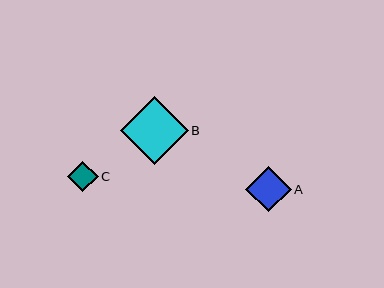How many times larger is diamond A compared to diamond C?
Diamond A is approximately 1.5 times the size of diamond C.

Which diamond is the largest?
Diamond B is the largest with a size of approximately 68 pixels.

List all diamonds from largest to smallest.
From largest to smallest: B, A, C.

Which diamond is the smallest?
Diamond C is the smallest with a size of approximately 31 pixels.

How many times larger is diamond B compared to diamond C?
Diamond B is approximately 2.2 times the size of diamond C.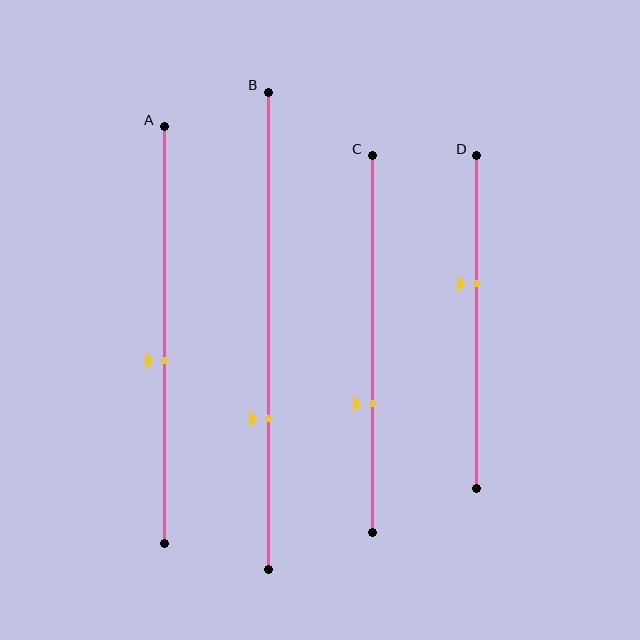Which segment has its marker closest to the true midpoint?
Segment A has its marker closest to the true midpoint.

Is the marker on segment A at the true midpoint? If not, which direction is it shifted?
No, the marker on segment A is shifted downward by about 6% of the segment length.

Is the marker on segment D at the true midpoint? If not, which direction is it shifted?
No, the marker on segment D is shifted upward by about 12% of the segment length.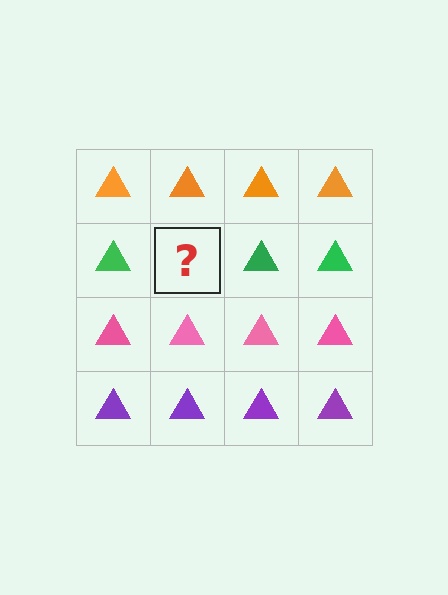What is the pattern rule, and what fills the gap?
The rule is that each row has a consistent color. The gap should be filled with a green triangle.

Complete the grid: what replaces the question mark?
The question mark should be replaced with a green triangle.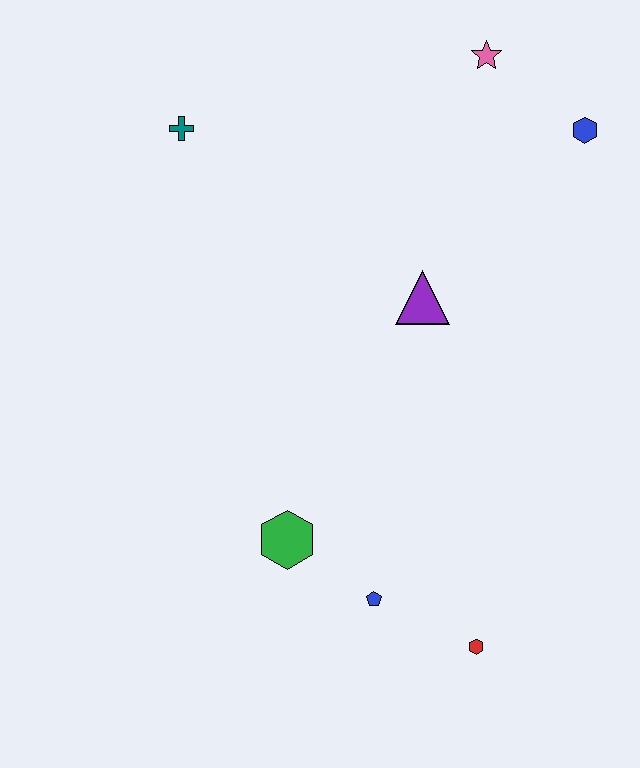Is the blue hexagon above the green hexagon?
Yes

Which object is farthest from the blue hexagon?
The red hexagon is farthest from the blue hexagon.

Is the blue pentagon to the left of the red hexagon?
Yes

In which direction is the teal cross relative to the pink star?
The teal cross is to the left of the pink star.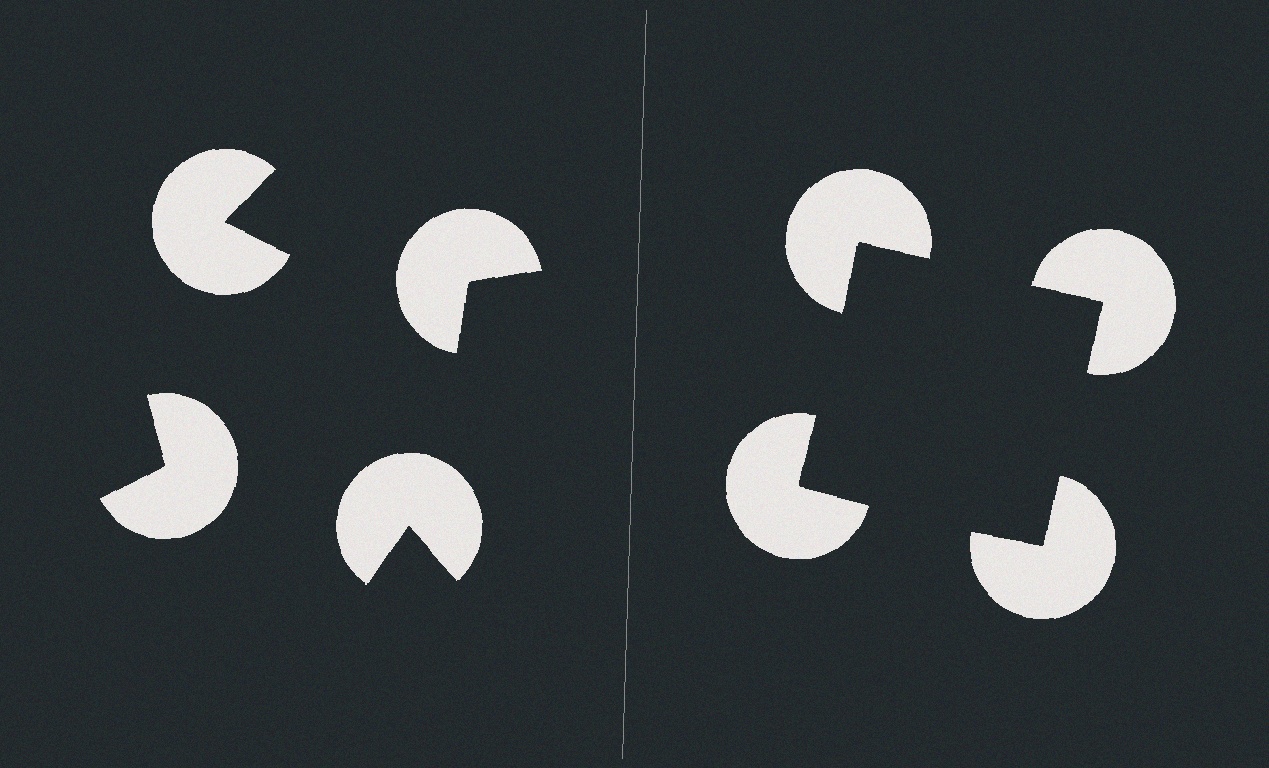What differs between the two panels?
The pac-man discs are positioned identically on both sides; only the wedge orientations differ. On the right they align to a square; on the left they are misaligned.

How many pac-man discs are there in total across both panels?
8 — 4 on each side.